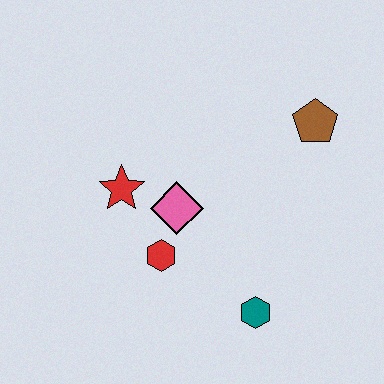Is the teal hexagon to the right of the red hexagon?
Yes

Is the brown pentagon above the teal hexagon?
Yes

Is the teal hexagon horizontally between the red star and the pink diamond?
No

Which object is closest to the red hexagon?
The pink diamond is closest to the red hexagon.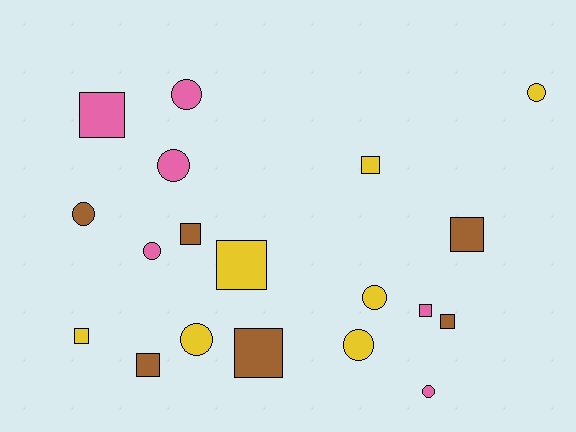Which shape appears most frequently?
Square, with 10 objects.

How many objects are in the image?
There are 19 objects.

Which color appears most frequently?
Yellow, with 7 objects.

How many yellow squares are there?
There are 3 yellow squares.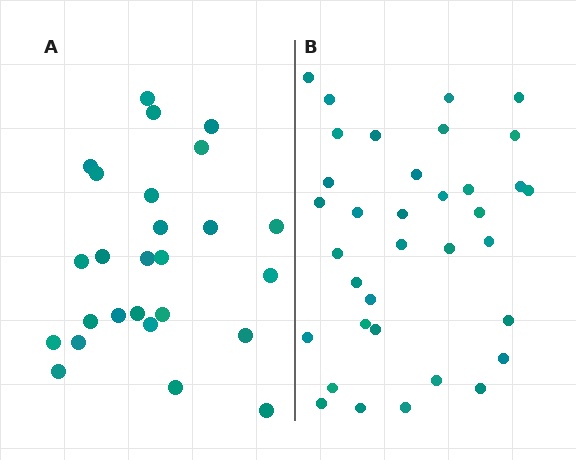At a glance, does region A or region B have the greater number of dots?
Region B (the right region) has more dots.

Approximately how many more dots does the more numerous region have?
Region B has roughly 8 or so more dots than region A.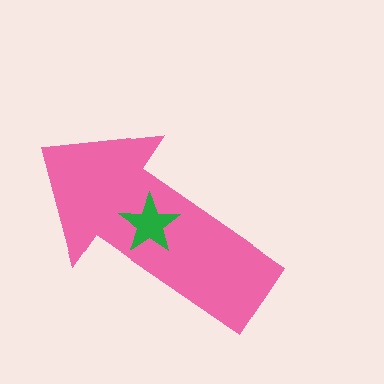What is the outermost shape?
The pink arrow.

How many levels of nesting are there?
2.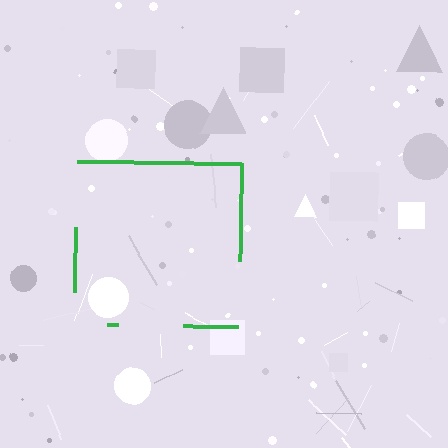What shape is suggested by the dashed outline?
The dashed outline suggests a square.